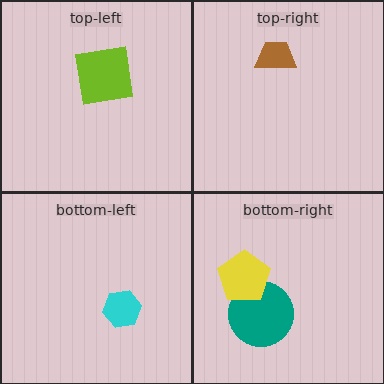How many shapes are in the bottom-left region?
1.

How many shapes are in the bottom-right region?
2.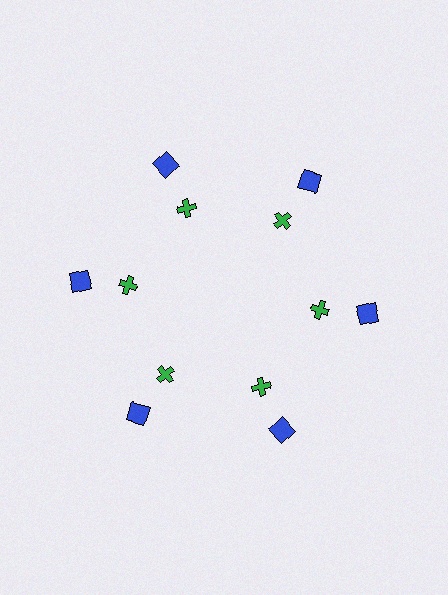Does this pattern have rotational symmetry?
Yes, this pattern has 6-fold rotational symmetry. It looks the same after rotating 60 degrees around the center.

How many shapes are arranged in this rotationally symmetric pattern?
There are 12 shapes, arranged in 6 groups of 2.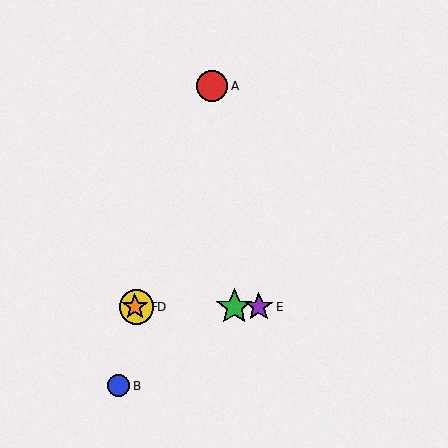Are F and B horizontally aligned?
No, F is at y≈307 and B is at y≈386.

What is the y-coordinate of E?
Object E is at y≈307.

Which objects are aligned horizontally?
Objects C, D, E, F are aligned horizontally.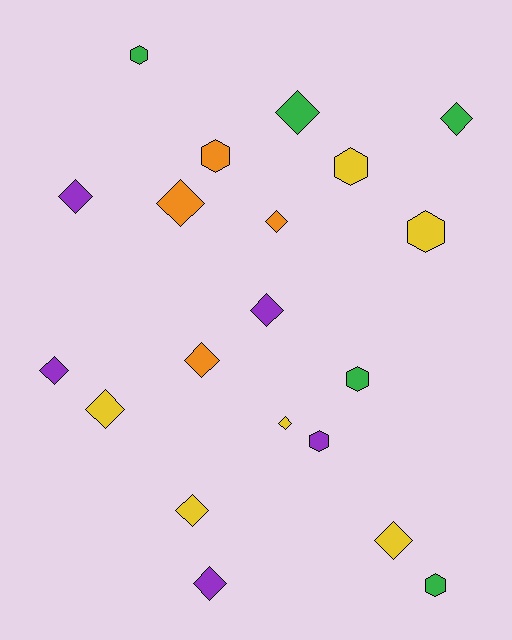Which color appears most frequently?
Yellow, with 6 objects.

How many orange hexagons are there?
There is 1 orange hexagon.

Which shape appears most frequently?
Diamond, with 13 objects.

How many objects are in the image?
There are 20 objects.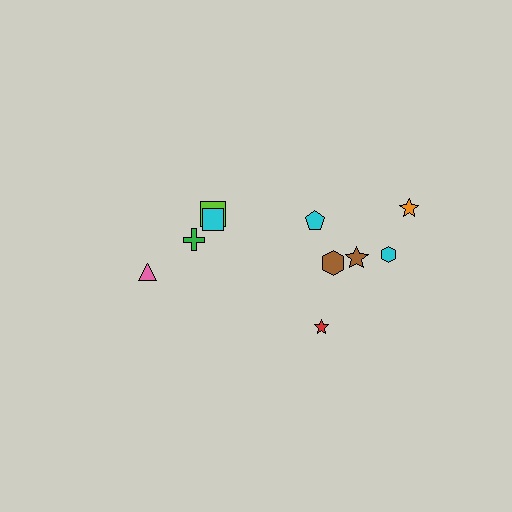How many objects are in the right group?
There are 6 objects.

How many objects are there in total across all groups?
There are 10 objects.